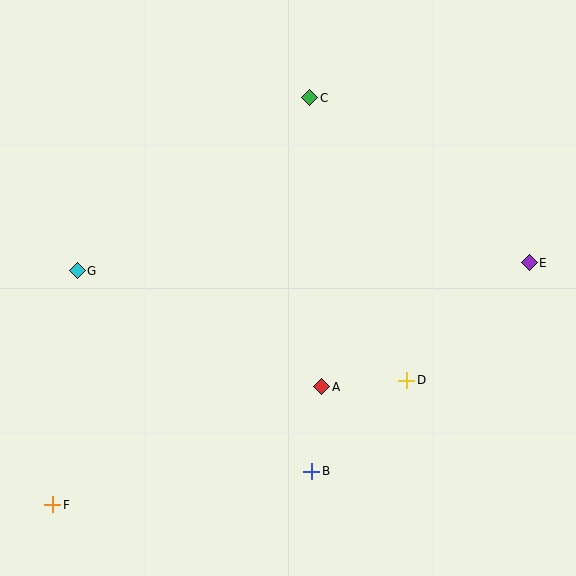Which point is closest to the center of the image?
Point A at (322, 387) is closest to the center.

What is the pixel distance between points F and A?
The distance between F and A is 294 pixels.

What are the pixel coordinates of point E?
Point E is at (529, 263).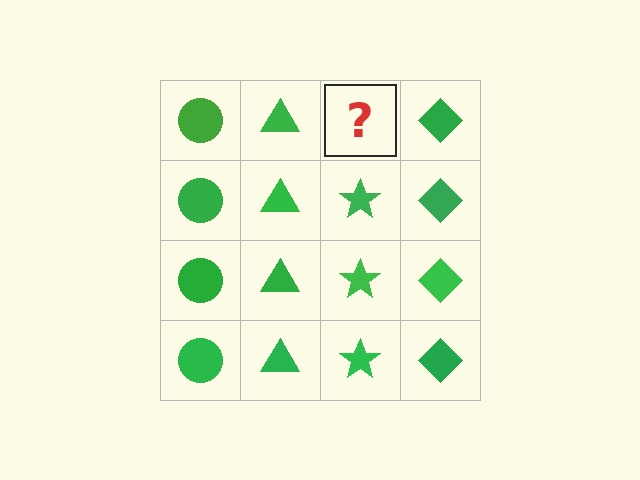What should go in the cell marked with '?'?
The missing cell should contain a green star.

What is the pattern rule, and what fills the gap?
The rule is that each column has a consistent shape. The gap should be filled with a green star.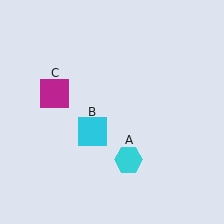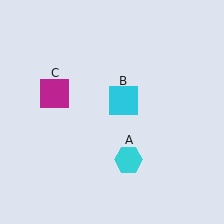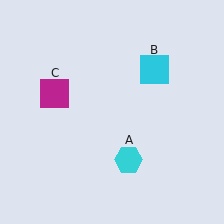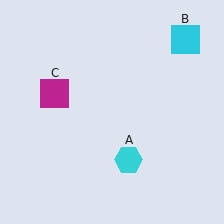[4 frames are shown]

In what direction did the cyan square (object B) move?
The cyan square (object B) moved up and to the right.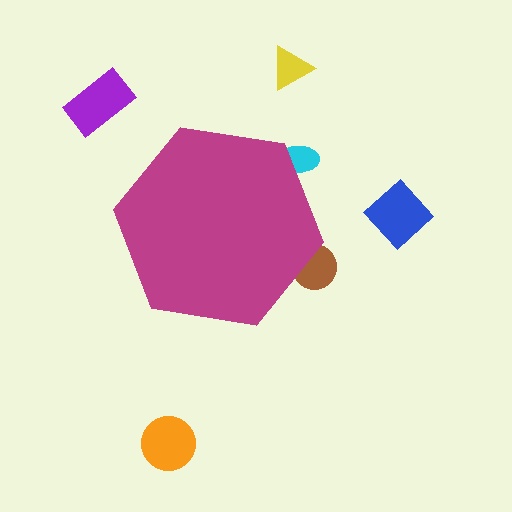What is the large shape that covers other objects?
A magenta hexagon.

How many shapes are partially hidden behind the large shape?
2 shapes are partially hidden.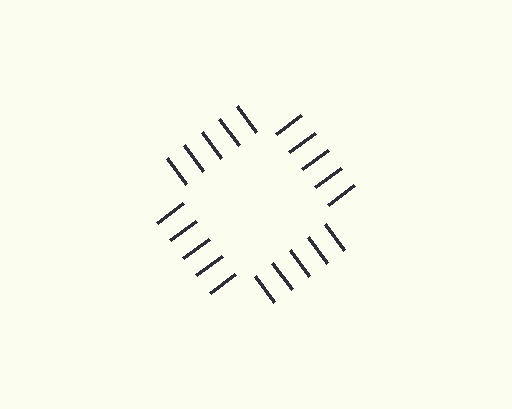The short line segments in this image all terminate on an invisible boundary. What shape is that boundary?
An illusory square — the line segments terminate on its edges but no continuous stroke is drawn.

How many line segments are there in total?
20 — 5 along each of the 4 edges.